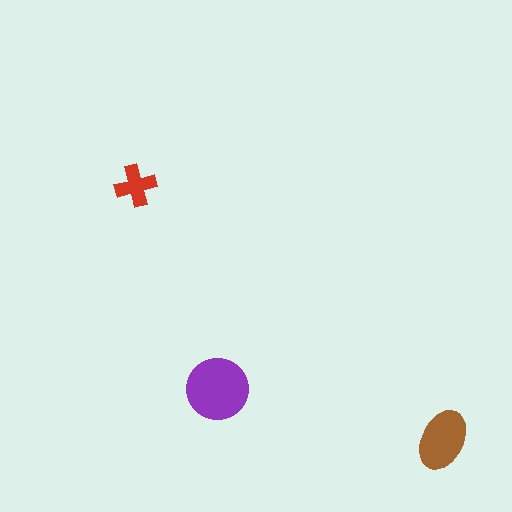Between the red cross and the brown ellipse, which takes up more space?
The brown ellipse.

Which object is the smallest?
The red cross.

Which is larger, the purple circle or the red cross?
The purple circle.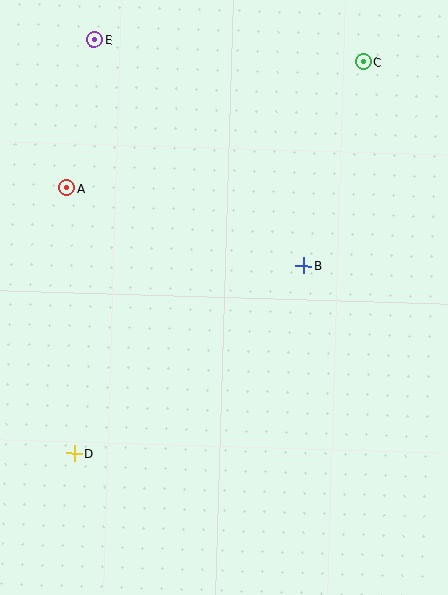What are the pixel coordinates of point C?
Point C is at (363, 62).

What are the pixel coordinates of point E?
Point E is at (94, 40).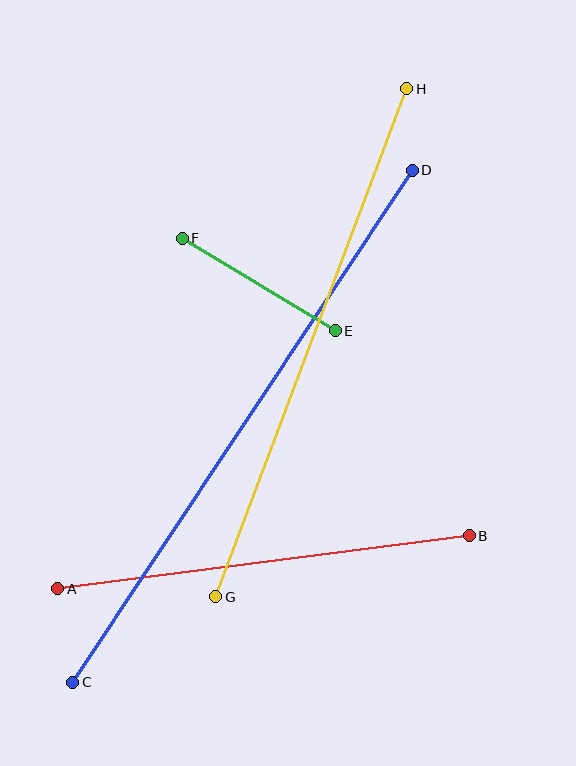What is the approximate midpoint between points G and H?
The midpoint is at approximately (311, 343) pixels.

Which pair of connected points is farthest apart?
Points C and D are farthest apart.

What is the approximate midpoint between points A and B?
The midpoint is at approximately (263, 562) pixels.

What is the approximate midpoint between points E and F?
The midpoint is at approximately (259, 284) pixels.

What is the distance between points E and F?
The distance is approximately 179 pixels.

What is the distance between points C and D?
The distance is approximately 614 pixels.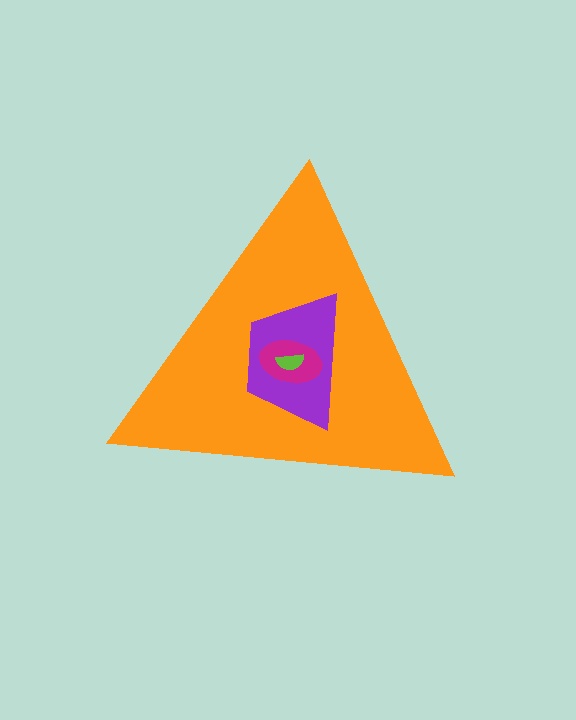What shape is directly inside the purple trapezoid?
The magenta ellipse.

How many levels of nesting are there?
4.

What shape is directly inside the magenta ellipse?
The lime semicircle.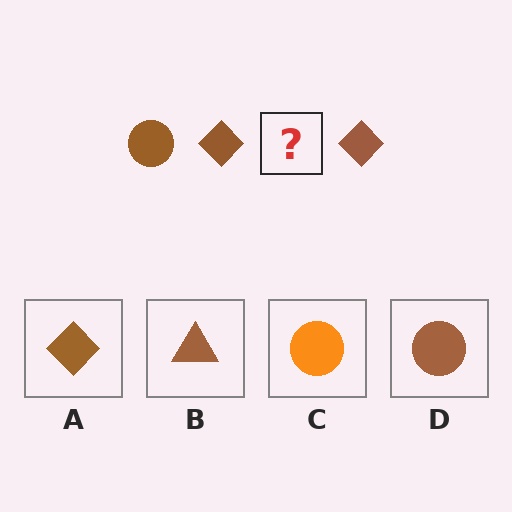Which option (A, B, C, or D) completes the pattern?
D.